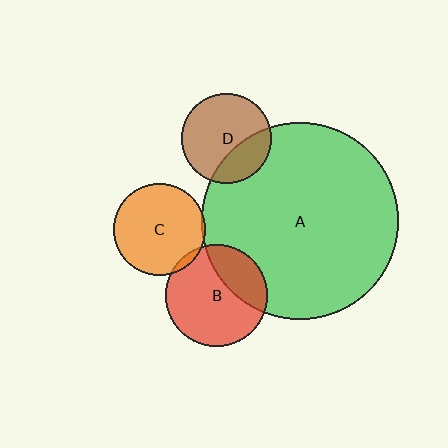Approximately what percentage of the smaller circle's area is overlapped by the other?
Approximately 30%.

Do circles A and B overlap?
Yes.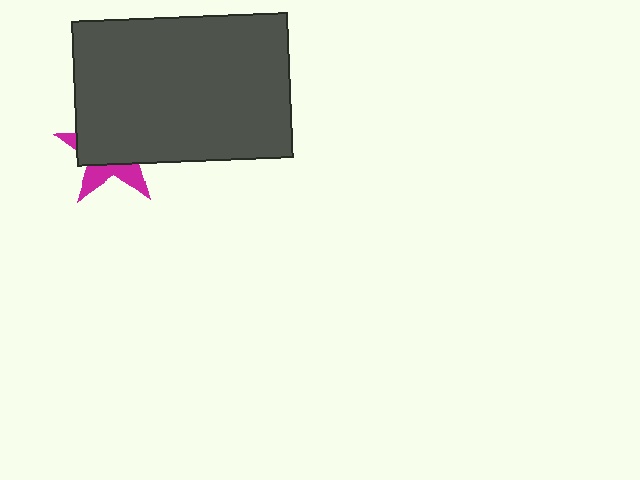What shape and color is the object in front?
The object in front is a dark gray rectangle.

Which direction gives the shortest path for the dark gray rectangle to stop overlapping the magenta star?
Moving up gives the shortest separation.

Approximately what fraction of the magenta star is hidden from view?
Roughly 67% of the magenta star is hidden behind the dark gray rectangle.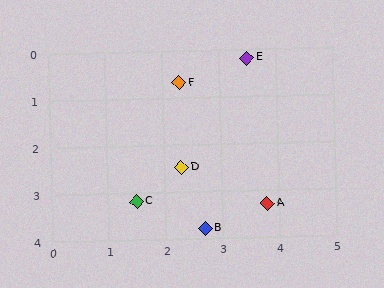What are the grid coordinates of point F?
Point F is at approximately (2.3, 0.7).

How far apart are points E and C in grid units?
Points E and C are about 3.6 grid units apart.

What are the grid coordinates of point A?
Point A is at approximately (3.8, 3.3).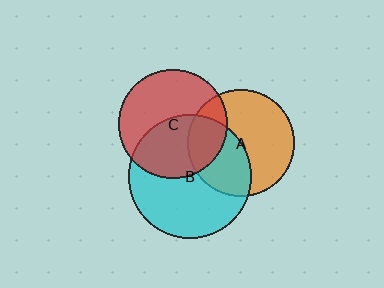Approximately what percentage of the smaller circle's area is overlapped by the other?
Approximately 40%.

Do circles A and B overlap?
Yes.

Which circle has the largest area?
Circle B (cyan).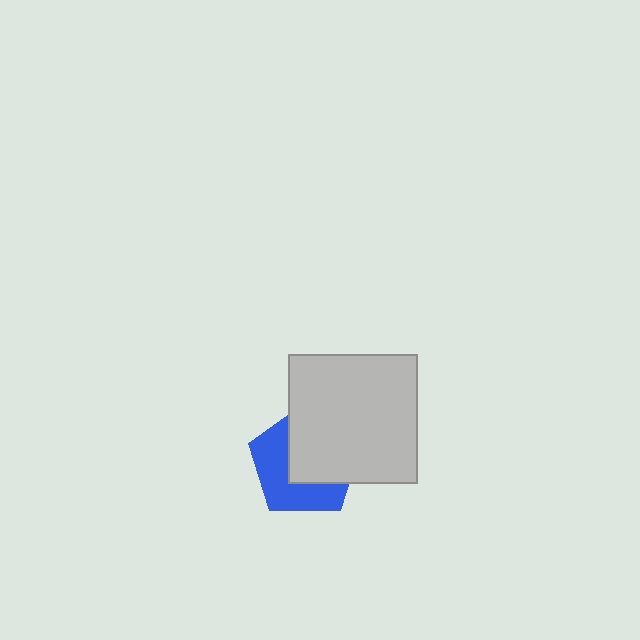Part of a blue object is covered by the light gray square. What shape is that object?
It is a pentagon.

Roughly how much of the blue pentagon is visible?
About half of it is visible (roughly 48%).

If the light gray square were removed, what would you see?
You would see the complete blue pentagon.